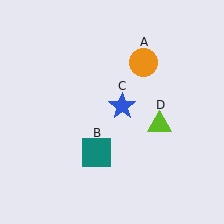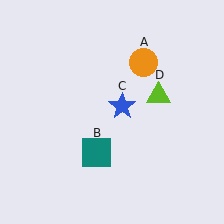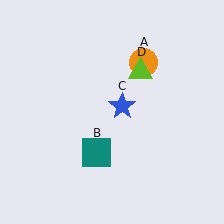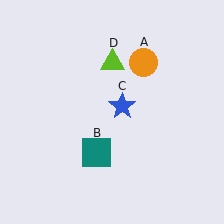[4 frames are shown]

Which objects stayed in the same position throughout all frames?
Orange circle (object A) and teal square (object B) and blue star (object C) remained stationary.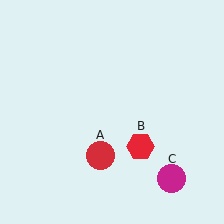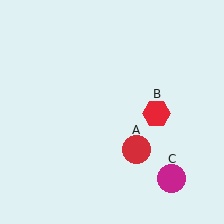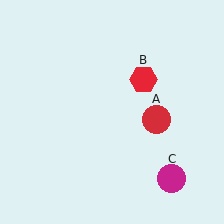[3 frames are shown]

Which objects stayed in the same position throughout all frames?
Magenta circle (object C) remained stationary.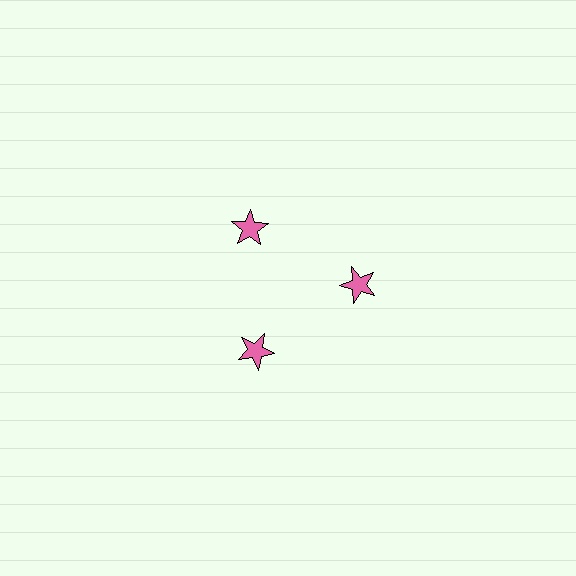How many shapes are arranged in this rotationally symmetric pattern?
There are 3 shapes, arranged in 3 groups of 1.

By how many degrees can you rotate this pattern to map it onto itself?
The pattern maps onto itself every 120 degrees of rotation.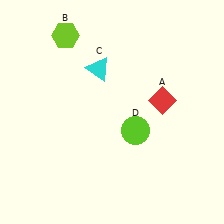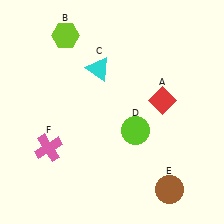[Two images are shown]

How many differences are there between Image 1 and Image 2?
There are 2 differences between the two images.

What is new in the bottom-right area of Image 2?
A brown circle (E) was added in the bottom-right area of Image 2.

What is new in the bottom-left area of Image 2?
A pink cross (F) was added in the bottom-left area of Image 2.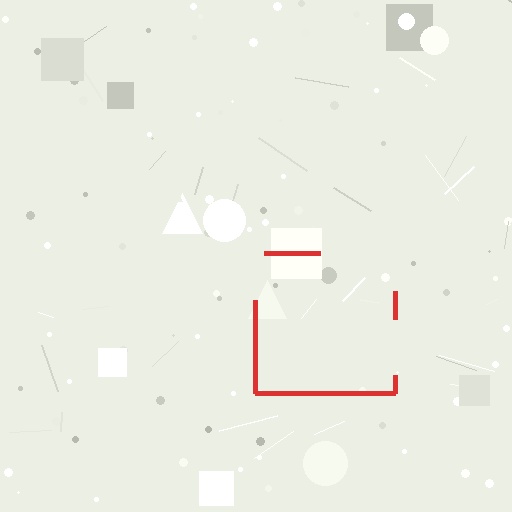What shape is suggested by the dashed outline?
The dashed outline suggests a square.